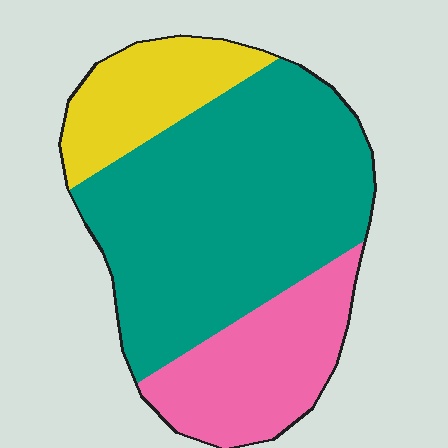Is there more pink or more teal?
Teal.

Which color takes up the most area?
Teal, at roughly 60%.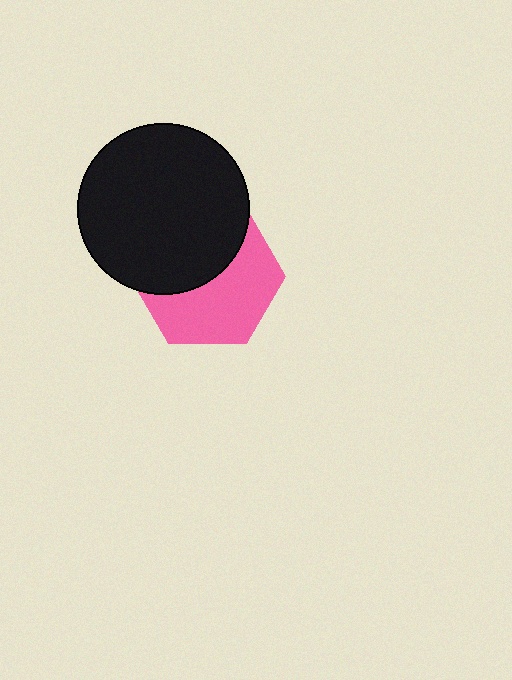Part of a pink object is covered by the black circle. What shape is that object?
It is a hexagon.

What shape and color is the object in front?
The object in front is a black circle.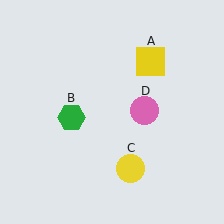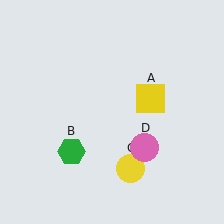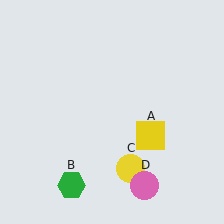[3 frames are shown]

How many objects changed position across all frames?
3 objects changed position: yellow square (object A), green hexagon (object B), pink circle (object D).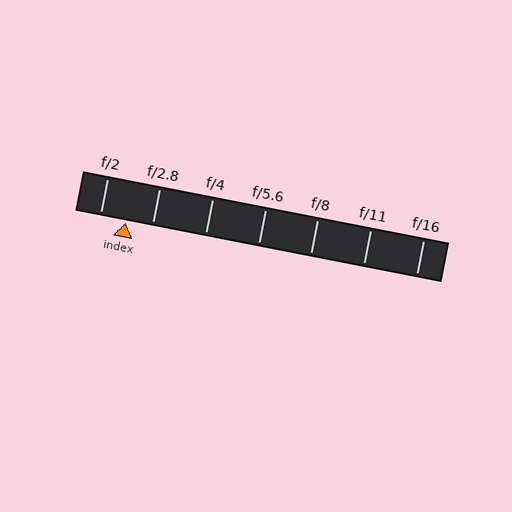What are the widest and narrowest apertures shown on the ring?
The widest aperture shown is f/2 and the narrowest is f/16.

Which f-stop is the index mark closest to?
The index mark is closest to f/2.8.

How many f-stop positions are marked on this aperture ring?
There are 7 f-stop positions marked.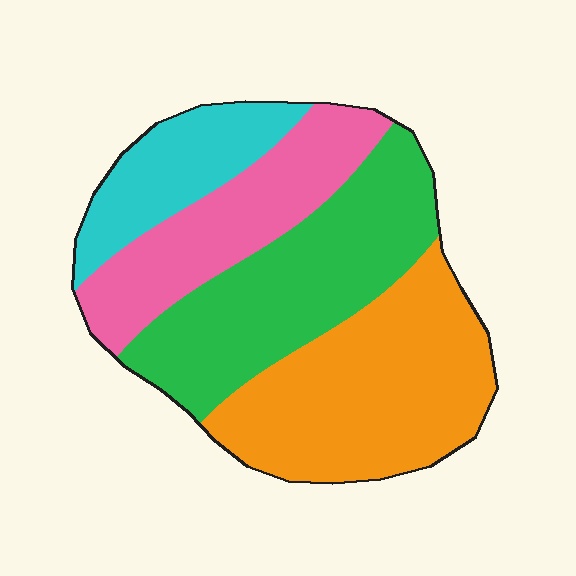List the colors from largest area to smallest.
From largest to smallest: orange, green, pink, cyan.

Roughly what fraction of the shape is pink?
Pink covers about 20% of the shape.